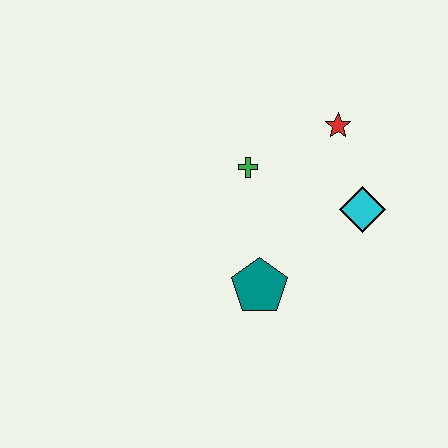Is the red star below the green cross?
No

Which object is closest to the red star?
The cyan diamond is closest to the red star.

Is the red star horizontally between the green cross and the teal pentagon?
No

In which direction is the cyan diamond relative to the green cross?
The cyan diamond is to the right of the green cross.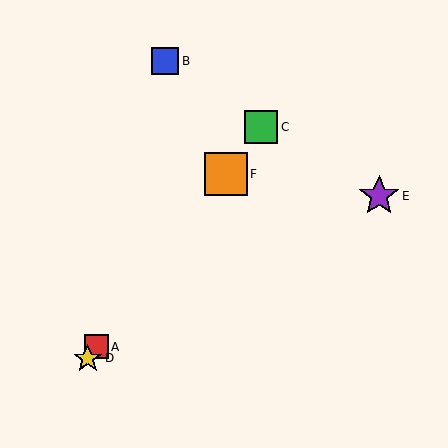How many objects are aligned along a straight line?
4 objects (A, C, D, F) are aligned along a straight line.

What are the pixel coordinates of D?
Object D is at (88, 358).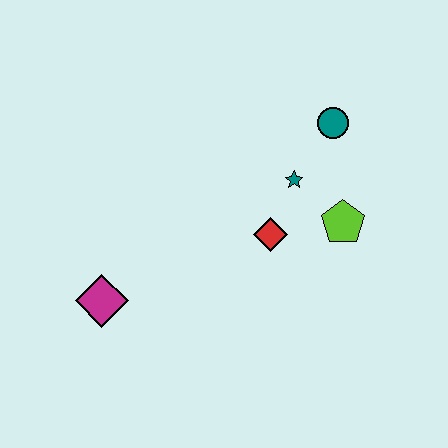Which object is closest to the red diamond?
The teal star is closest to the red diamond.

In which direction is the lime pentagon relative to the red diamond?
The lime pentagon is to the right of the red diamond.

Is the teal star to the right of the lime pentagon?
No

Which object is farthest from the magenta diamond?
The teal circle is farthest from the magenta diamond.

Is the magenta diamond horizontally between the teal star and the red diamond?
No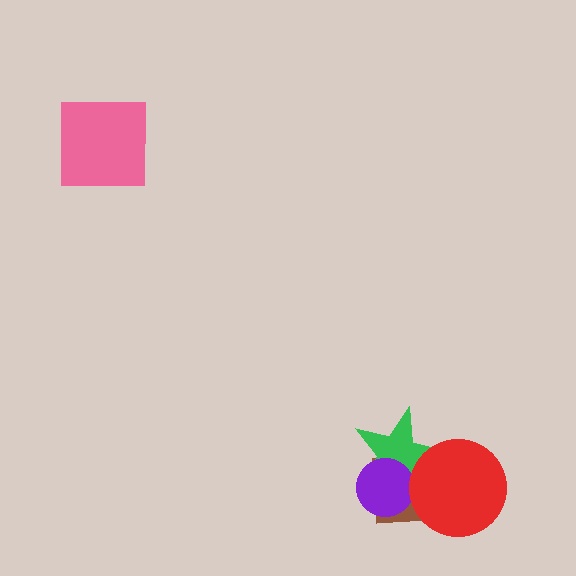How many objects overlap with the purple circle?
2 objects overlap with the purple circle.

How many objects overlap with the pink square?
0 objects overlap with the pink square.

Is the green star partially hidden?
Yes, it is partially covered by another shape.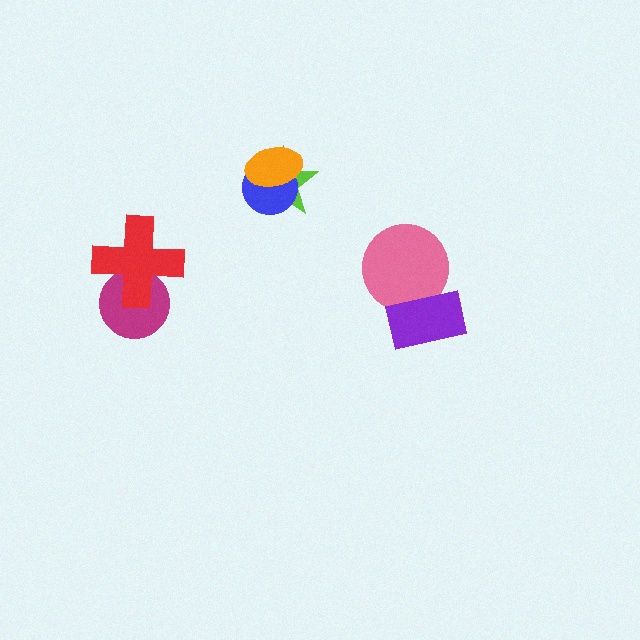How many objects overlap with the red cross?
1 object overlaps with the red cross.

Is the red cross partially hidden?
No, no other shape covers it.